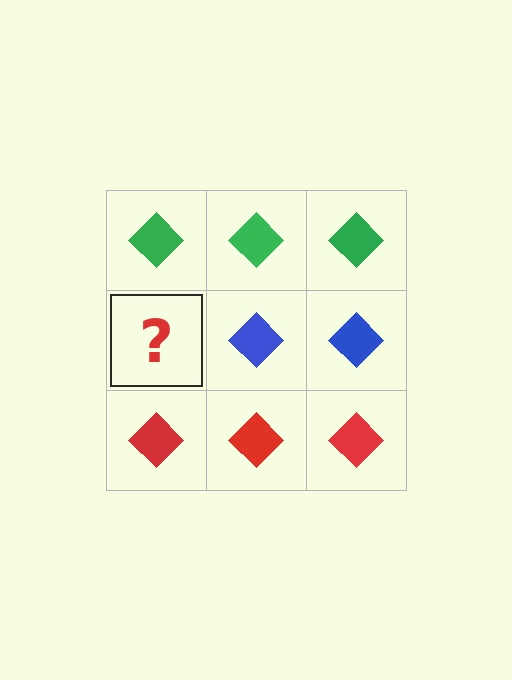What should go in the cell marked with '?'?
The missing cell should contain a blue diamond.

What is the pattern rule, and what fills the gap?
The rule is that each row has a consistent color. The gap should be filled with a blue diamond.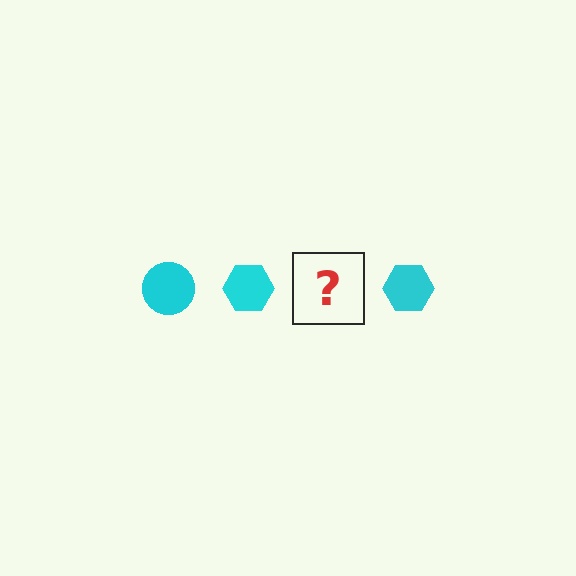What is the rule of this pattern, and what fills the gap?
The rule is that the pattern cycles through circle, hexagon shapes in cyan. The gap should be filled with a cyan circle.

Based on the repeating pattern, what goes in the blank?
The blank should be a cyan circle.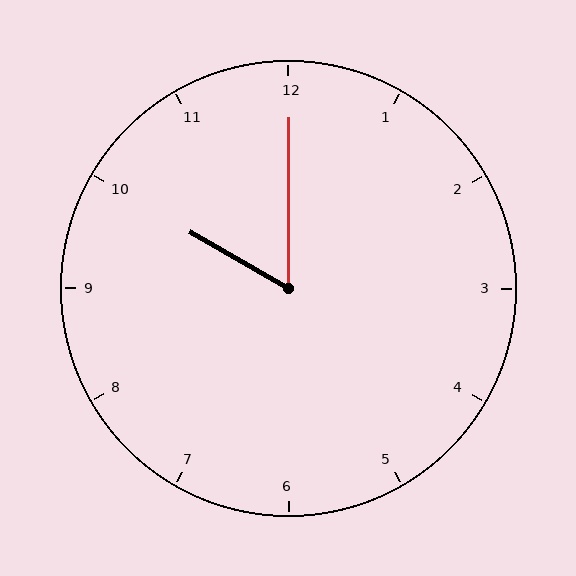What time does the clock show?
10:00.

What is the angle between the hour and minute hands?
Approximately 60 degrees.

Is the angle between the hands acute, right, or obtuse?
It is acute.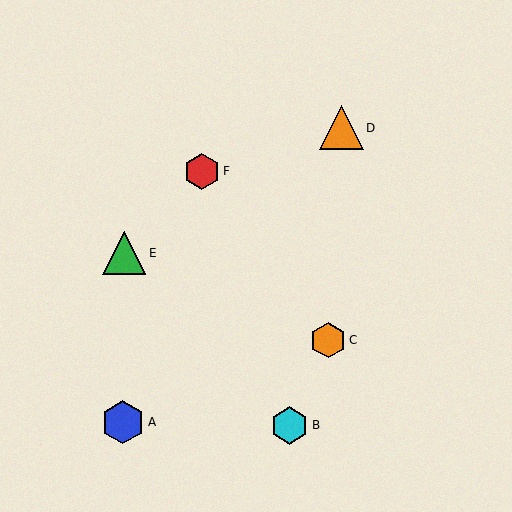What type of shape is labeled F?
Shape F is a red hexagon.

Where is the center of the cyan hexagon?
The center of the cyan hexagon is at (290, 425).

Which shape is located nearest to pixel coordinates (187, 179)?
The red hexagon (labeled F) at (202, 171) is nearest to that location.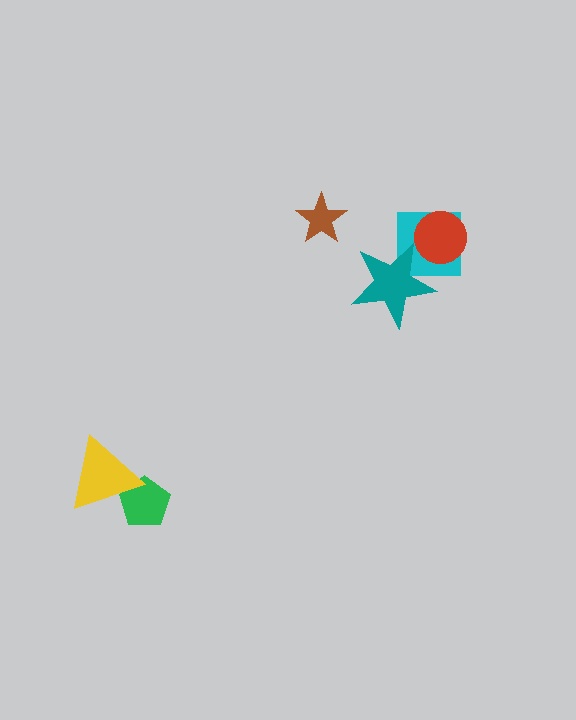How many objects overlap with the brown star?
0 objects overlap with the brown star.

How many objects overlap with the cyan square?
2 objects overlap with the cyan square.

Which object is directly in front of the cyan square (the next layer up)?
The red circle is directly in front of the cyan square.